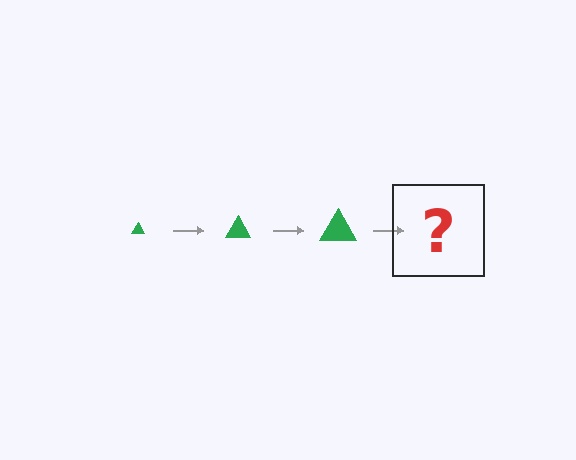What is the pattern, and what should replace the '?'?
The pattern is that the triangle gets progressively larger each step. The '?' should be a green triangle, larger than the previous one.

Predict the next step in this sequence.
The next step is a green triangle, larger than the previous one.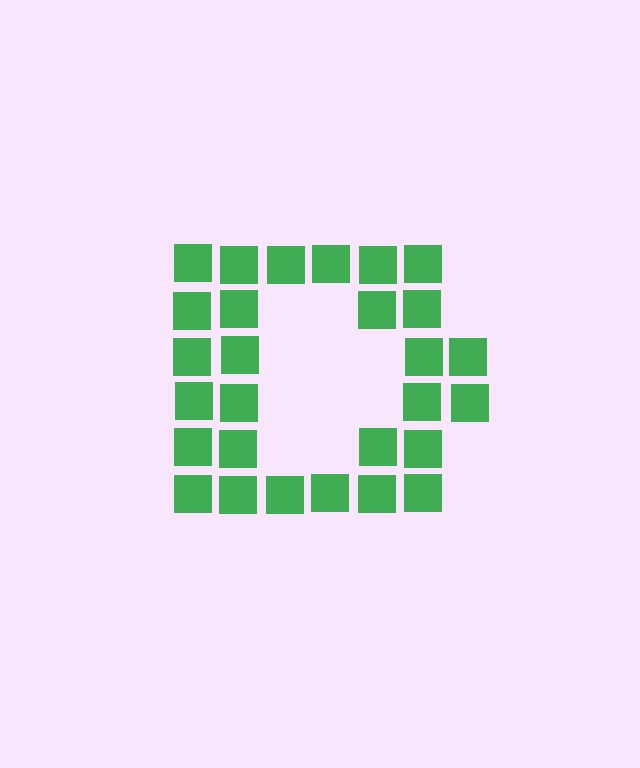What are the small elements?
The small elements are squares.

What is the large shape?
The large shape is the letter D.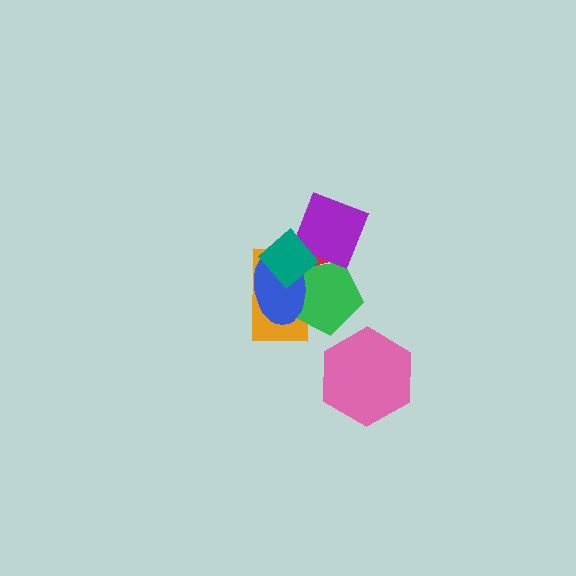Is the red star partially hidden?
Yes, it is partially covered by another shape.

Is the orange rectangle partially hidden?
Yes, it is partially covered by another shape.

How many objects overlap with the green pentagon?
5 objects overlap with the green pentagon.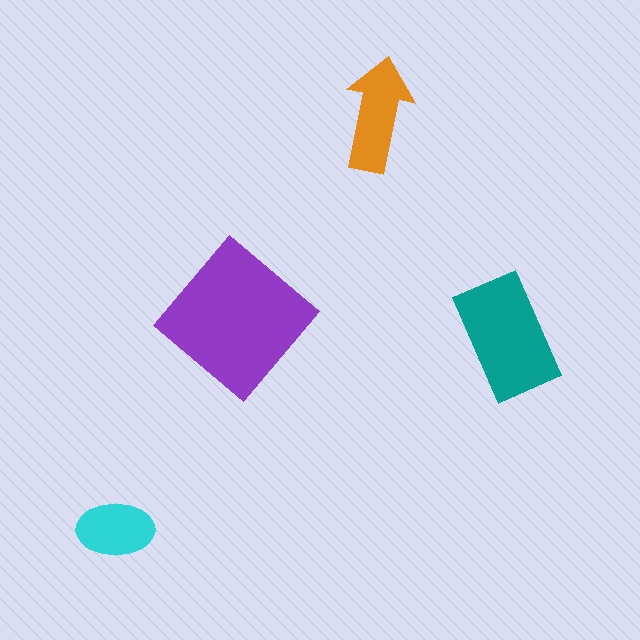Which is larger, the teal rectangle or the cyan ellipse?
The teal rectangle.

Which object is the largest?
The purple diamond.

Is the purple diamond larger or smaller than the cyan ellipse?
Larger.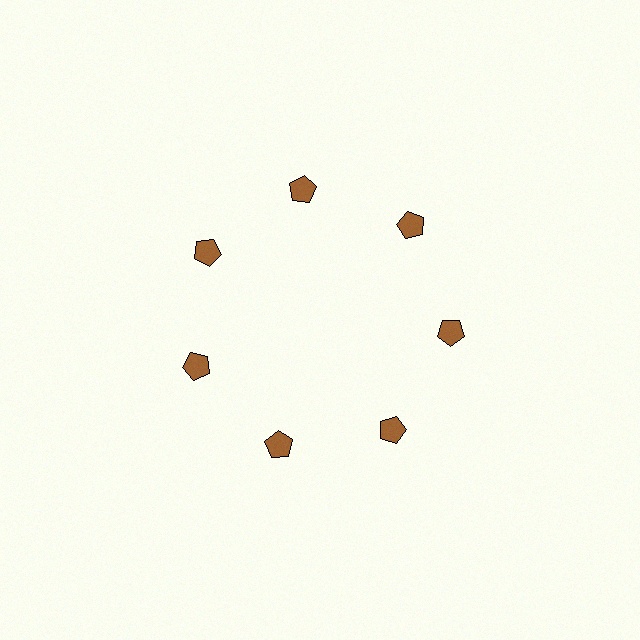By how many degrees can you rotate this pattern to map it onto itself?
The pattern maps onto itself every 51 degrees of rotation.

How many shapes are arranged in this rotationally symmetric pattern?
There are 7 shapes, arranged in 7 groups of 1.